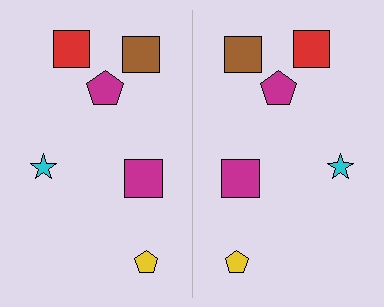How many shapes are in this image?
There are 12 shapes in this image.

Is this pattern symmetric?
Yes, this pattern has bilateral (reflection) symmetry.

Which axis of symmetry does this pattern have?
The pattern has a vertical axis of symmetry running through the center of the image.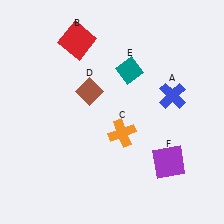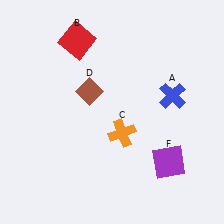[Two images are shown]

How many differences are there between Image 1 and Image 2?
There is 1 difference between the two images.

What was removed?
The teal diamond (E) was removed in Image 2.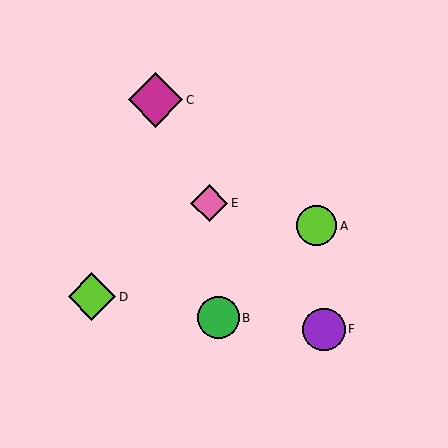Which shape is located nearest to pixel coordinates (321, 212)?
The lime circle (labeled A) at (317, 226) is nearest to that location.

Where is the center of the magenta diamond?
The center of the magenta diamond is at (155, 100).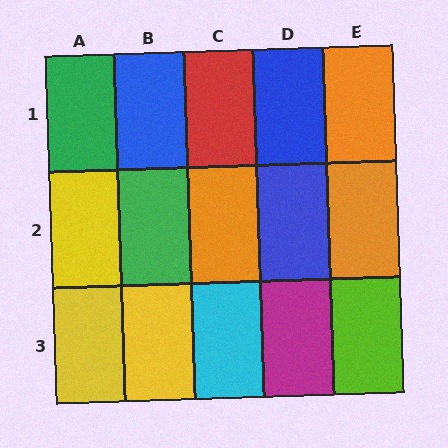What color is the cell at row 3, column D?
Magenta.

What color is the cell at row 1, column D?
Blue.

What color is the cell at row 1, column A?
Green.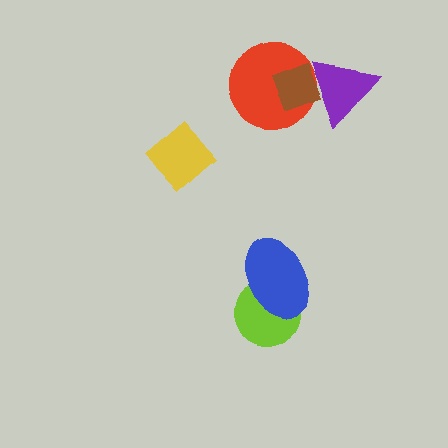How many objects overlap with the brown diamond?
2 objects overlap with the brown diamond.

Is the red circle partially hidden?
Yes, it is partially covered by another shape.